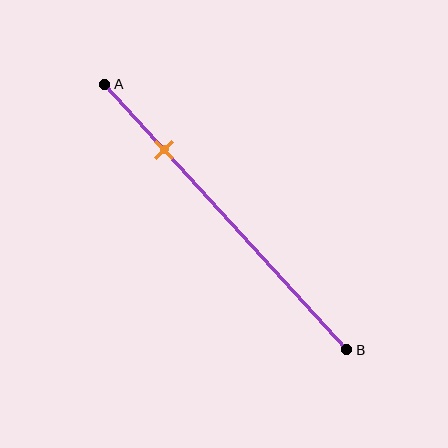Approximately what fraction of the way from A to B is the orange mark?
The orange mark is approximately 25% of the way from A to B.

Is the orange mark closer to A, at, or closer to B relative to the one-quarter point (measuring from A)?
The orange mark is approximately at the one-quarter point of segment AB.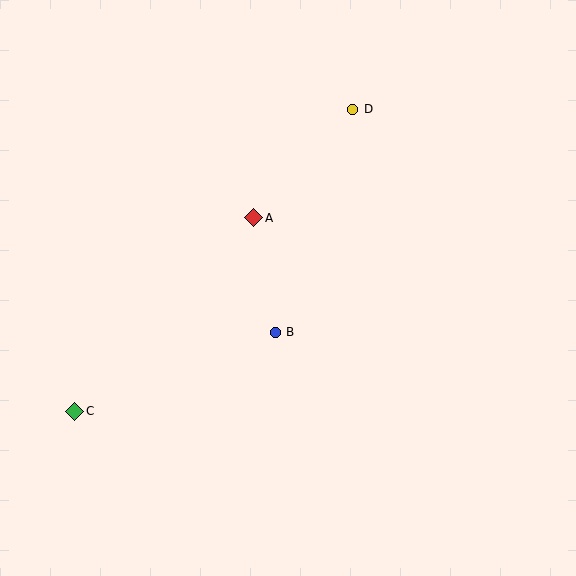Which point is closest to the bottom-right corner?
Point B is closest to the bottom-right corner.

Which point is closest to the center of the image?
Point B at (275, 332) is closest to the center.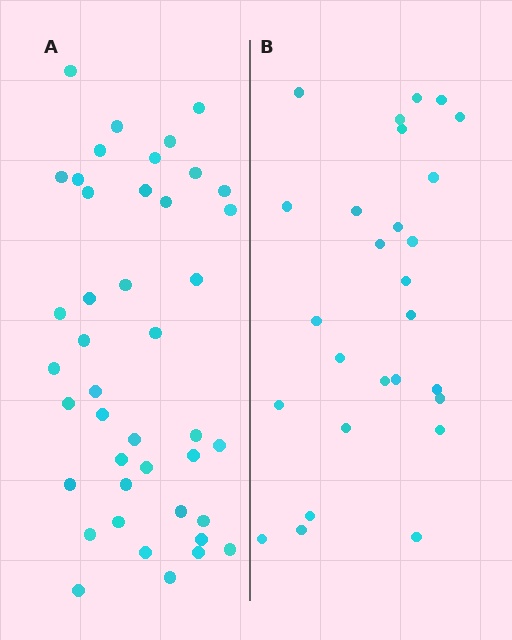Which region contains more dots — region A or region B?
Region A (the left region) has more dots.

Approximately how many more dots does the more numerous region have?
Region A has approximately 15 more dots than region B.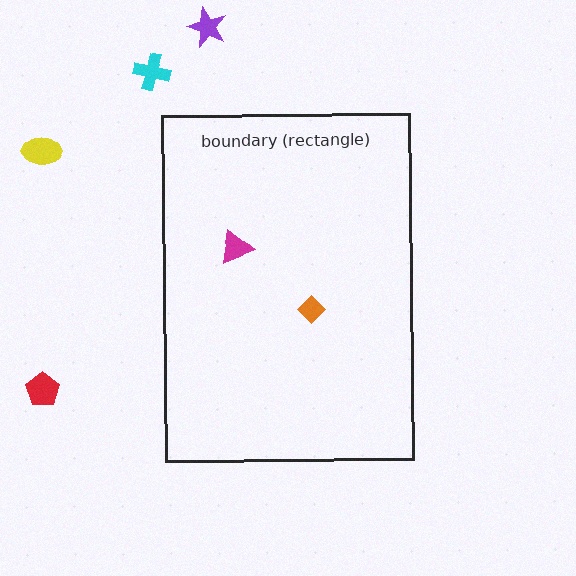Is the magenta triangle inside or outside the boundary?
Inside.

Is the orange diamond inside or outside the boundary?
Inside.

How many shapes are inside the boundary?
2 inside, 4 outside.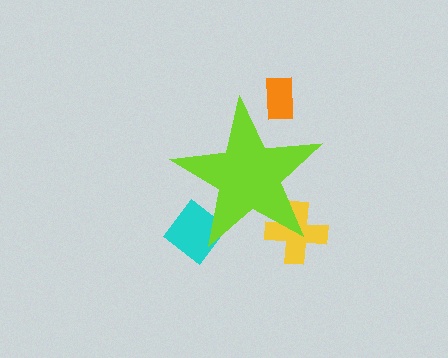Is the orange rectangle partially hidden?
Yes, the orange rectangle is partially hidden behind the lime star.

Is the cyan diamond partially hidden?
Yes, the cyan diamond is partially hidden behind the lime star.